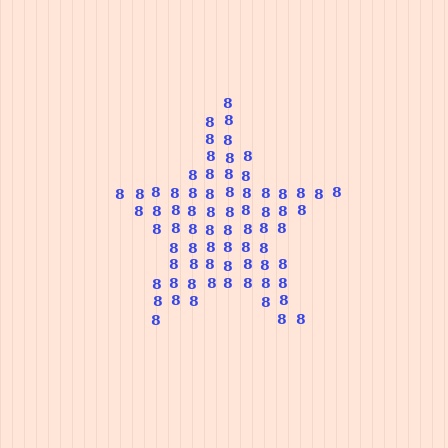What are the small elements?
The small elements are digit 8's.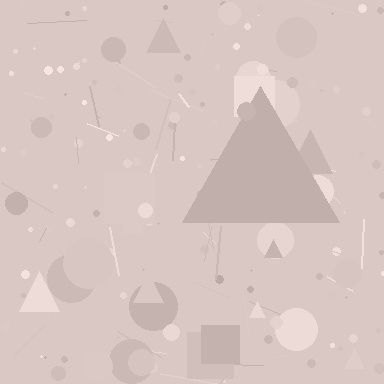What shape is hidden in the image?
A triangle is hidden in the image.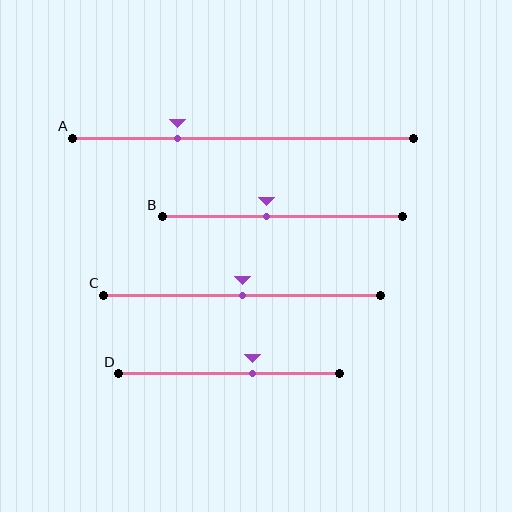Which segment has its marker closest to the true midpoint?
Segment C has its marker closest to the true midpoint.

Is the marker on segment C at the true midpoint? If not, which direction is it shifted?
Yes, the marker on segment C is at the true midpoint.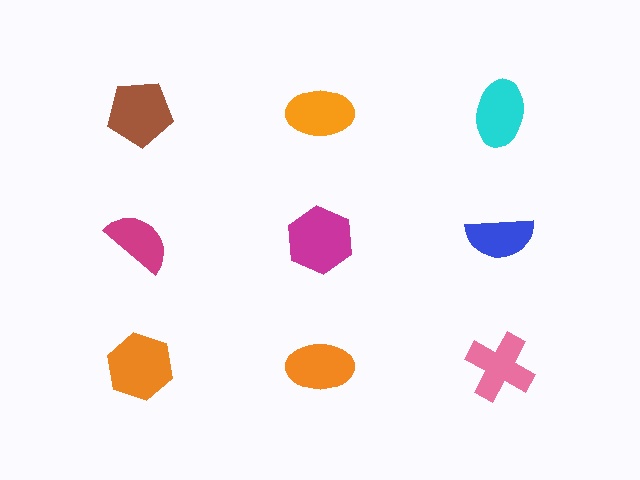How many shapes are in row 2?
3 shapes.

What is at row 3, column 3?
A pink cross.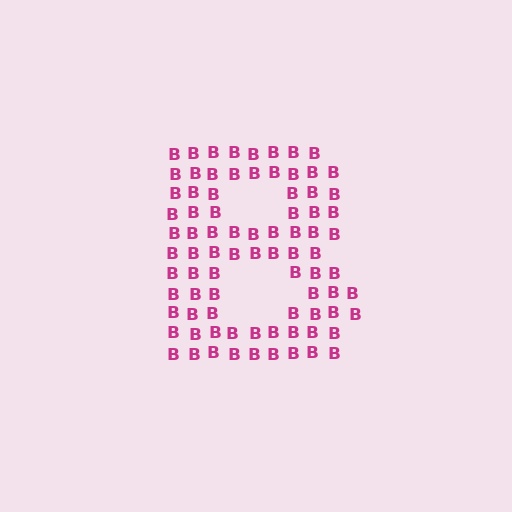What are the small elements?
The small elements are letter B's.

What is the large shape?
The large shape is the letter B.